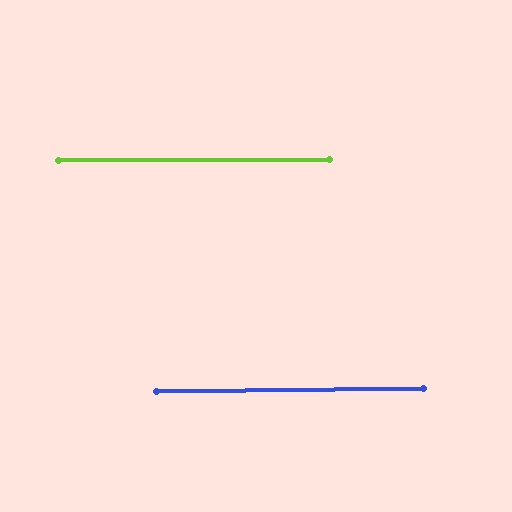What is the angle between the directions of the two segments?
Approximately 0 degrees.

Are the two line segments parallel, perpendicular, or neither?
Parallel — their directions differ by only 0.4°.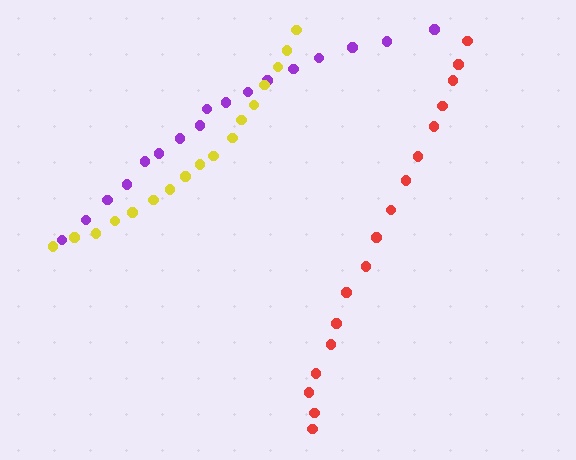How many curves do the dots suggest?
There are 3 distinct paths.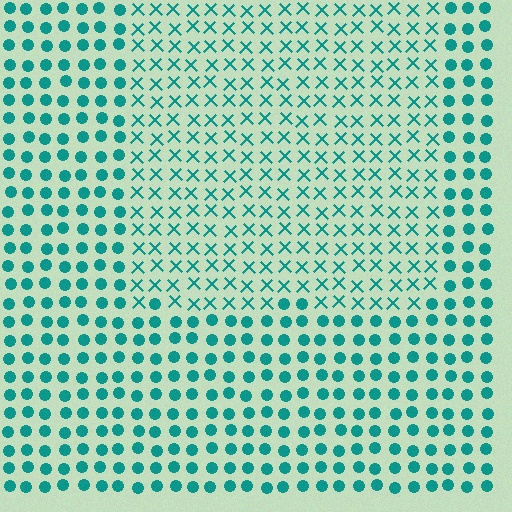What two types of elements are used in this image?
The image uses X marks inside the rectangle region and circles outside it.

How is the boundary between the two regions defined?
The boundary is defined by a change in element shape: X marks inside vs. circles outside. All elements share the same color and spacing.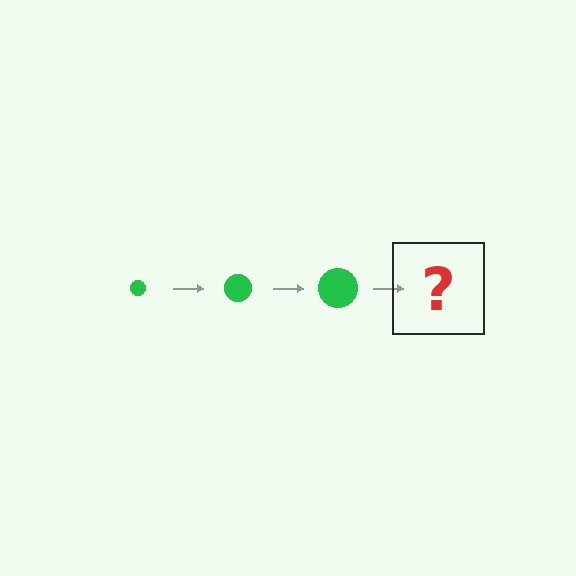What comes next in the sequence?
The next element should be a green circle, larger than the previous one.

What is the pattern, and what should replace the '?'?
The pattern is that the circle gets progressively larger each step. The '?' should be a green circle, larger than the previous one.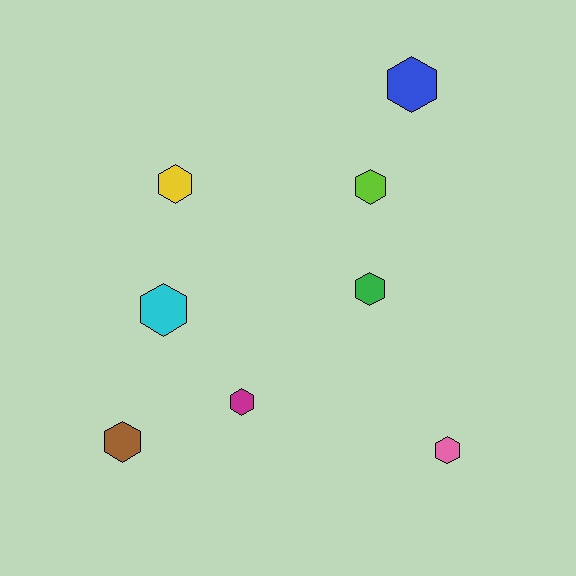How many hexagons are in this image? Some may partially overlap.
There are 8 hexagons.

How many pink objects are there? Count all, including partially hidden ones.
There is 1 pink object.